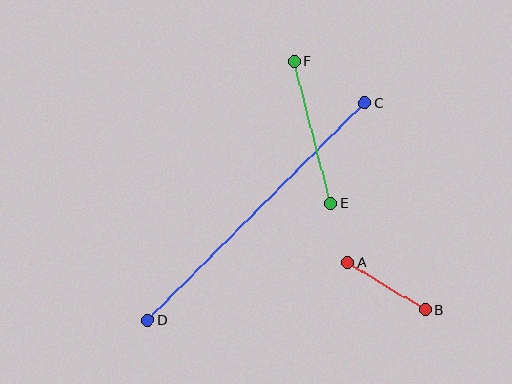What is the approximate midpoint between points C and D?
The midpoint is at approximately (256, 212) pixels.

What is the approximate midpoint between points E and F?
The midpoint is at approximately (313, 132) pixels.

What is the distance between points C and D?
The distance is approximately 307 pixels.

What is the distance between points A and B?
The distance is approximately 91 pixels.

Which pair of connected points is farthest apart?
Points C and D are farthest apart.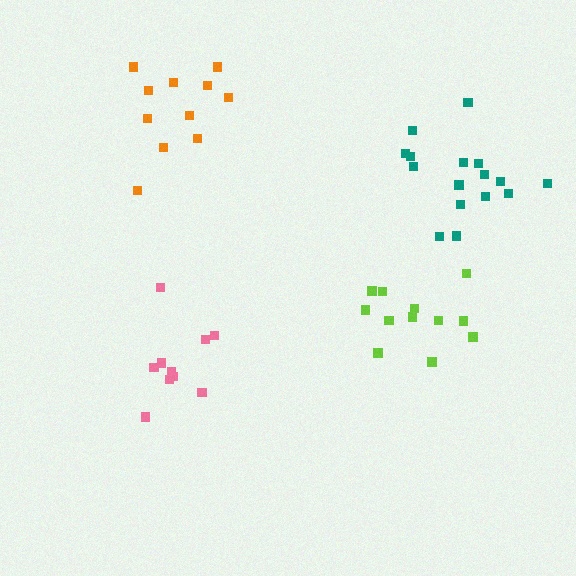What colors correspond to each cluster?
The clusters are colored: lime, orange, pink, teal.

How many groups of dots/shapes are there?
There are 4 groups.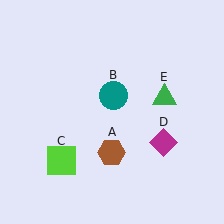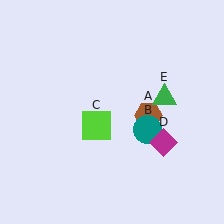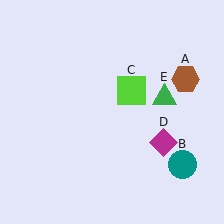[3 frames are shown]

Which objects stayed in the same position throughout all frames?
Magenta diamond (object D) and green triangle (object E) remained stationary.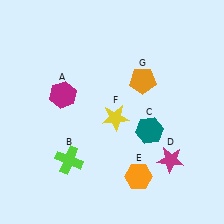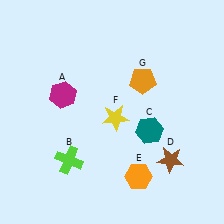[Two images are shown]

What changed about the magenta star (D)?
In Image 1, D is magenta. In Image 2, it changed to brown.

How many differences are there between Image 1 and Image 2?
There is 1 difference between the two images.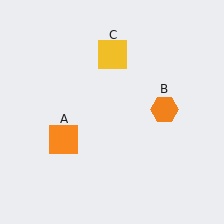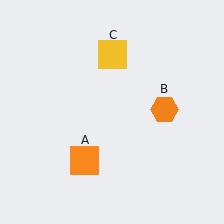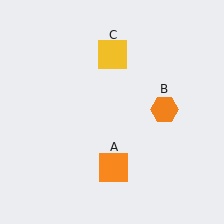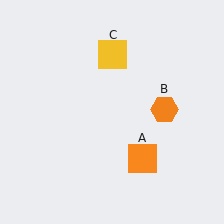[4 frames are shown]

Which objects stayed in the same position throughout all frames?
Orange hexagon (object B) and yellow square (object C) remained stationary.